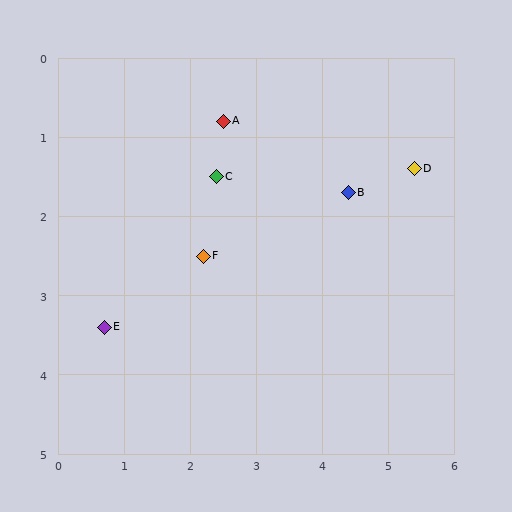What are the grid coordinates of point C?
Point C is at approximately (2.4, 1.5).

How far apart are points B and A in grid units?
Points B and A are about 2.1 grid units apart.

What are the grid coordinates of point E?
Point E is at approximately (0.7, 3.4).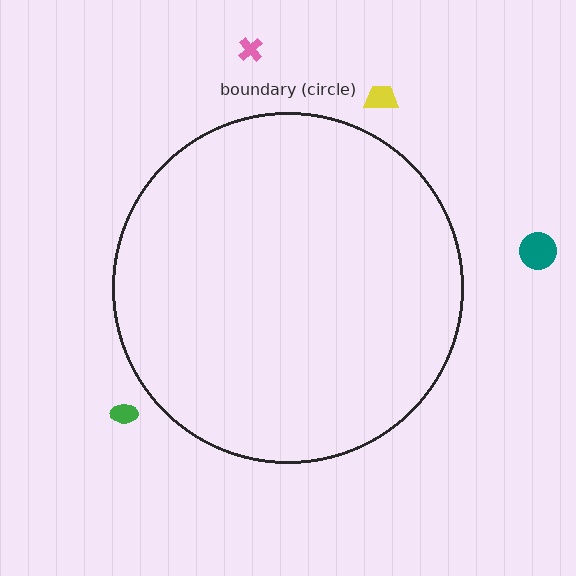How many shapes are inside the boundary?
0 inside, 4 outside.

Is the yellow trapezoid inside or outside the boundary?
Outside.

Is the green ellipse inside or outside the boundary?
Outside.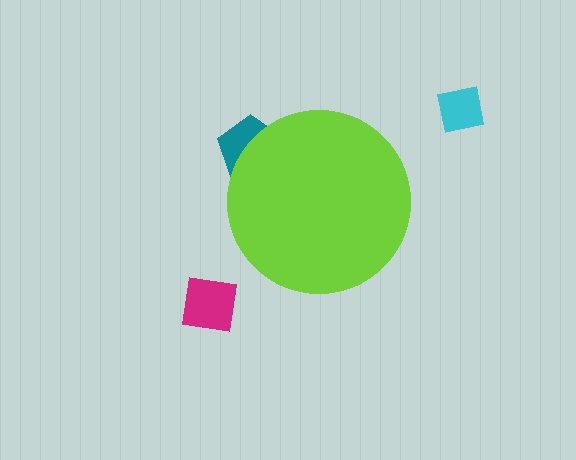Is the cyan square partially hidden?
No, the cyan square is fully visible.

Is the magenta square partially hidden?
No, the magenta square is fully visible.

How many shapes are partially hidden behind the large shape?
1 shape is partially hidden.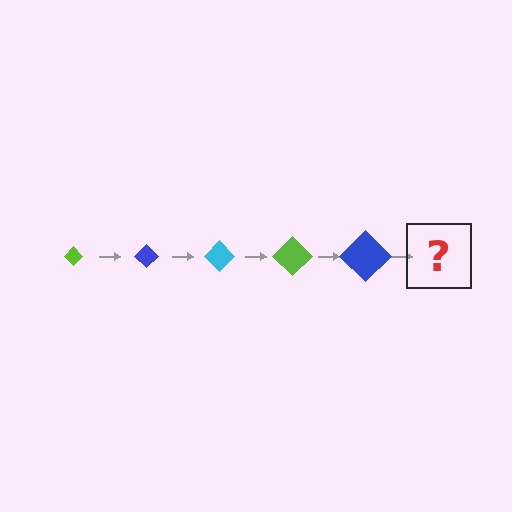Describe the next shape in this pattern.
It should be a cyan diamond, larger than the previous one.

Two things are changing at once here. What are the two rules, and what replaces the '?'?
The two rules are that the diamond grows larger each step and the color cycles through lime, blue, and cyan. The '?' should be a cyan diamond, larger than the previous one.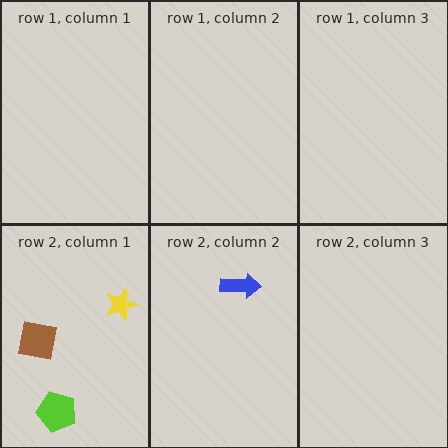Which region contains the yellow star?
The row 2, column 1 region.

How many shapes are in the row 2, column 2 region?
1.